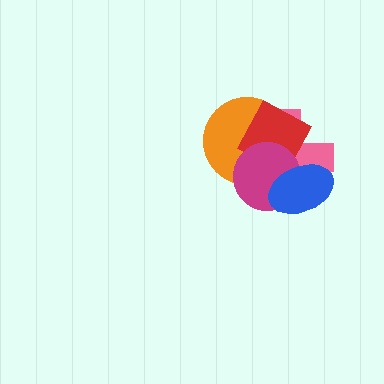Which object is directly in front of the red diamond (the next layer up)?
The magenta circle is directly in front of the red diamond.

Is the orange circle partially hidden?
Yes, it is partially covered by another shape.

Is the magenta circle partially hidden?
Yes, it is partially covered by another shape.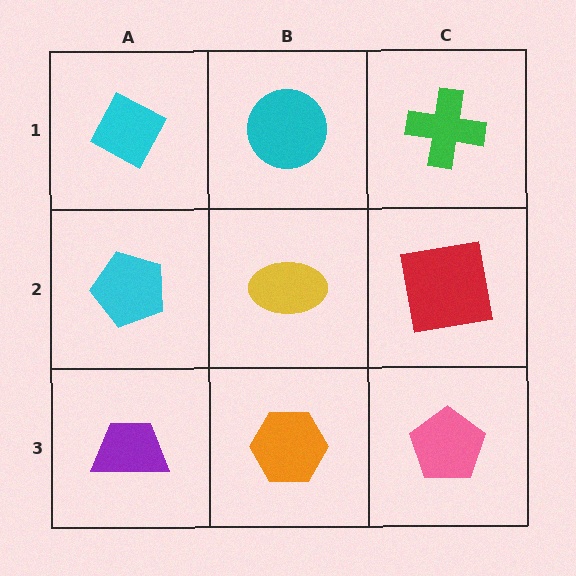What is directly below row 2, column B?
An orange hexagon.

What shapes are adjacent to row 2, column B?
A cyan circle (row 1, column B), an orange hexagon (row 3, column B), a cyan pentagon (row 2, column A), a red square (row 2, column C).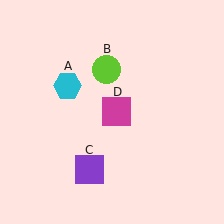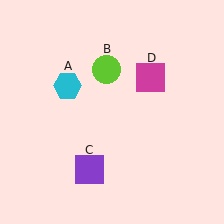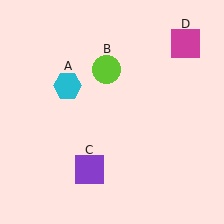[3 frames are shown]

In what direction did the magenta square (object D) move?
The magenta square (object D) moved up and to the right.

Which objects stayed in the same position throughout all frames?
Cyan hexagon (object A) and lime circle (object B) and purple square (object C) remained stationary.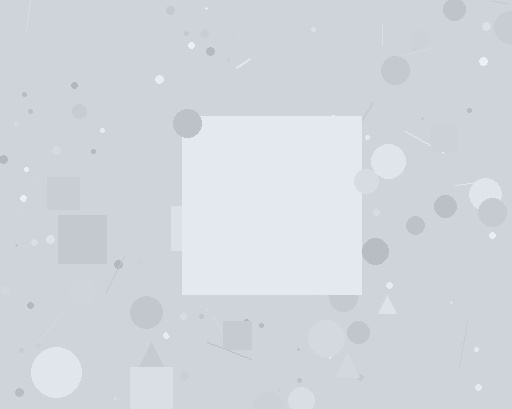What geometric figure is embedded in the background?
A square is embedded in the background.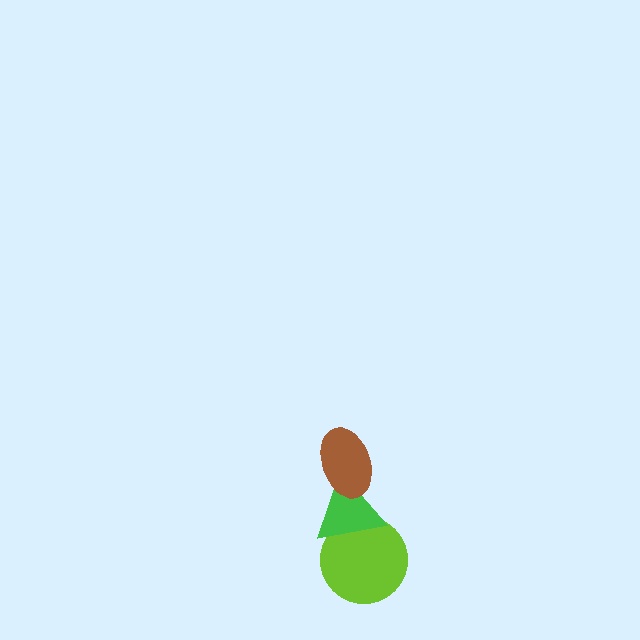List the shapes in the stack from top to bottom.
From top to bottom: the brown ellipse, the green triangle, the lime circle.